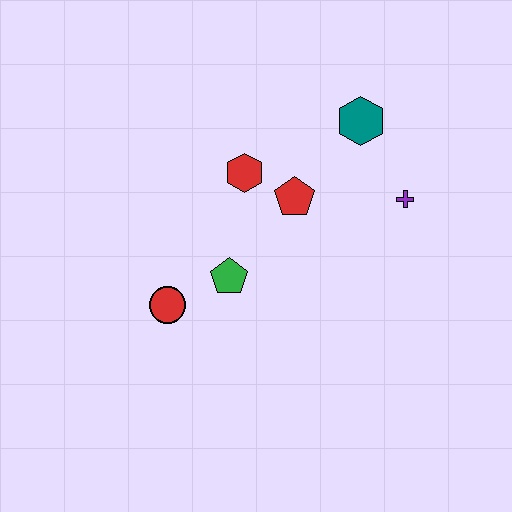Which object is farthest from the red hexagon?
The purple cross is farthest from the red hexagon.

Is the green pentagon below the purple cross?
Yes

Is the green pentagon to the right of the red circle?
Yes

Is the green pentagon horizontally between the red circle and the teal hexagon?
Yes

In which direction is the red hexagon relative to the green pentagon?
The red hexagon is above the green pentagon.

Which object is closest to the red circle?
The green pentagon is closest to the red circle.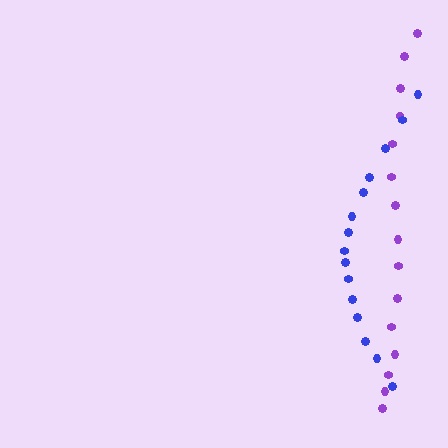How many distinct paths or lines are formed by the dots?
There are 2 distinct paths.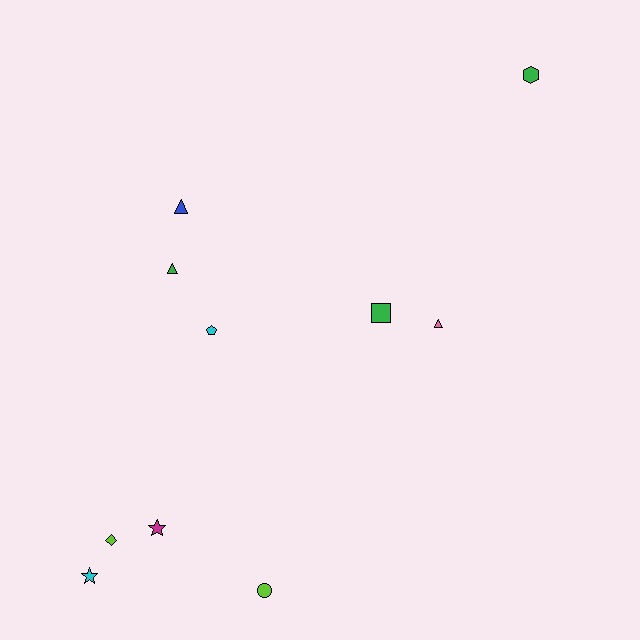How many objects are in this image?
There are 10 objects.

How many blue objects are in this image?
There is 1 blue object.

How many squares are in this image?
There is 1 square.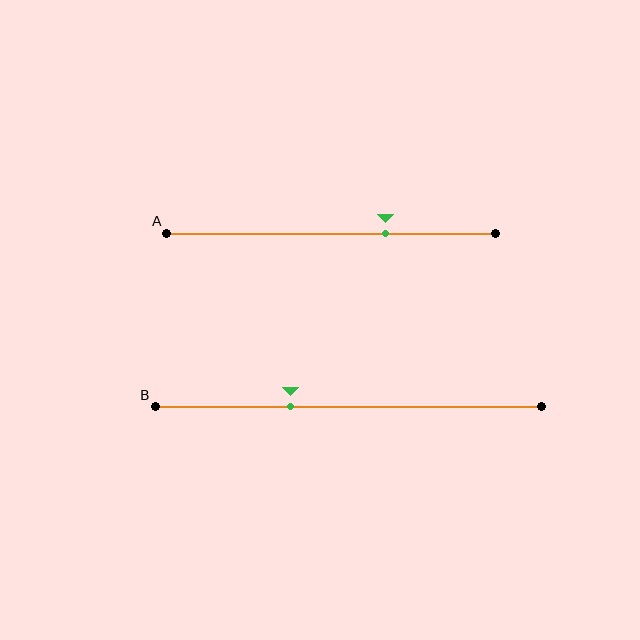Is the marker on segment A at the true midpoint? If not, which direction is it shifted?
No, the marker on segment A is shifted to the right by about 16% of the segment length.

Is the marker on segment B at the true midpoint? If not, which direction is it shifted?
No, the marker on segment B is shifted to the left by about 15% of the segment length.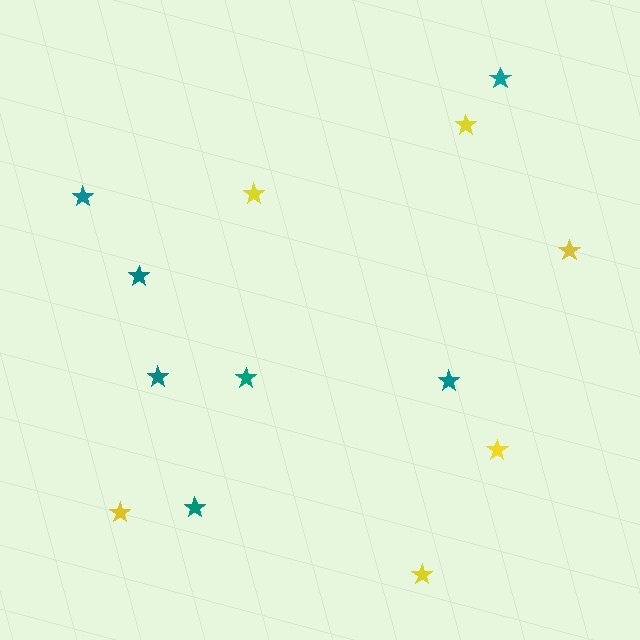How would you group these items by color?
There are 2 groups: one group of yellow stars (6) and one group of teal stars (7).